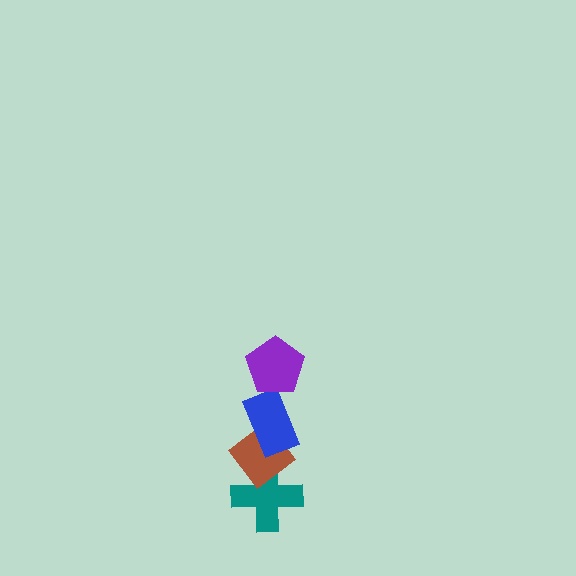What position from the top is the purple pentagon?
The purple pentagon is 1st from the top.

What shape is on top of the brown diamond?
The blue rectangle is on top of the brown diamond.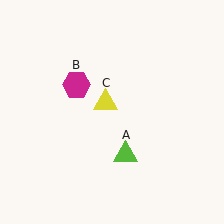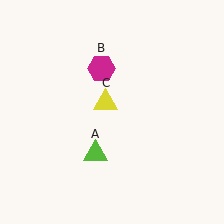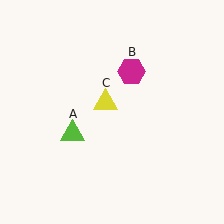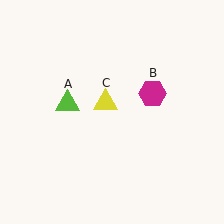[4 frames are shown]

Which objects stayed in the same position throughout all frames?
Yellow triangle (object C) remained stationary.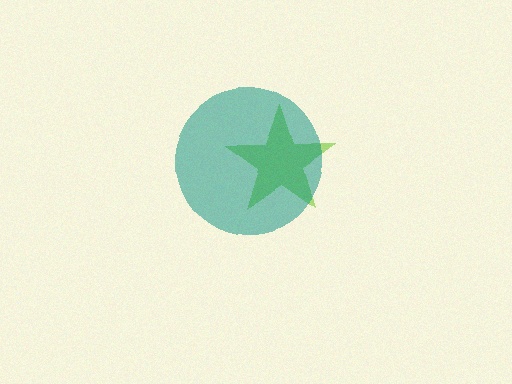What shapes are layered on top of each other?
The layered shapes are: a lime star, a teal circle.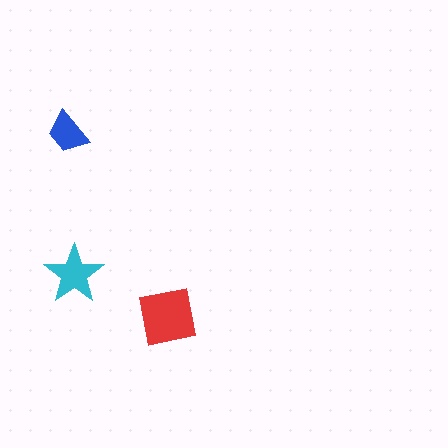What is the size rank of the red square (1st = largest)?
1st.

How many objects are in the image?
There are 3 objects in the image.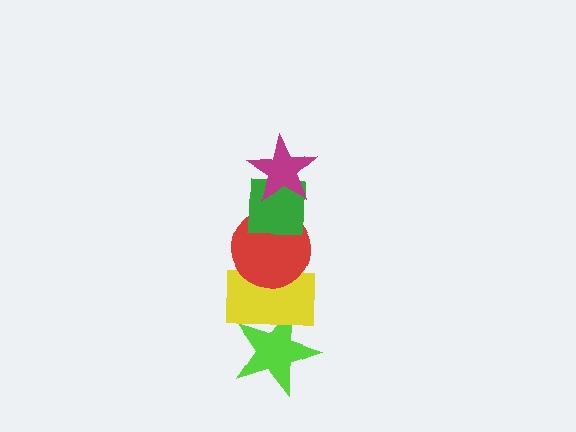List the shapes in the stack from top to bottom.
From top to bottom: the magenta star, the green square, the red circle, the yellow rectangle, the lime star.